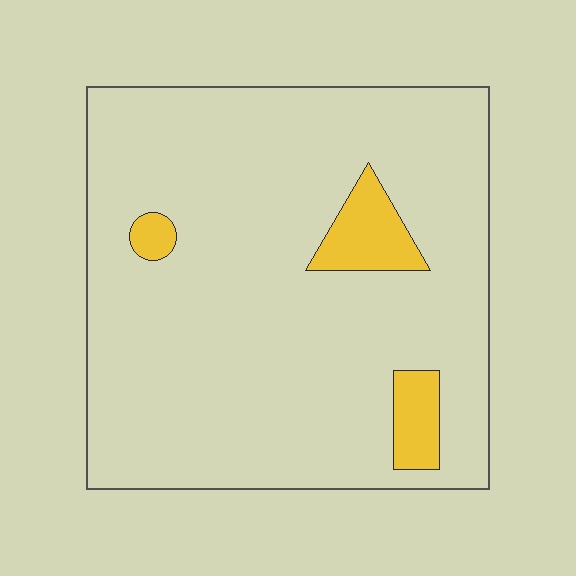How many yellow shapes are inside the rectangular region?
3.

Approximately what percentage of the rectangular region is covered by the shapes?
Approximately 10%.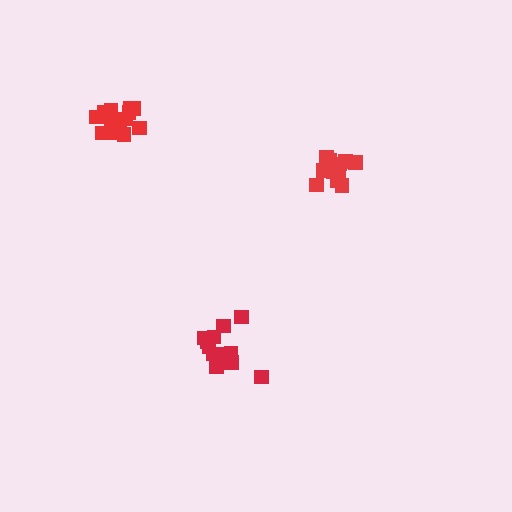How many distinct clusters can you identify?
There are 3 distinct clusters.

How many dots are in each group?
Group 1: 13 dots, Group 2: 12 dots, Group 3: 14 dots (39 total).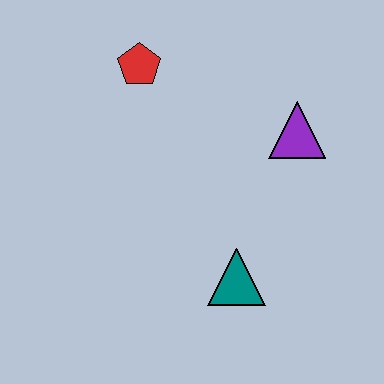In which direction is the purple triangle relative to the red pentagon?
The purple triangle is to the right of the red pentagon.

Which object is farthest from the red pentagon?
The teal triangle is farthest from the red pentagon.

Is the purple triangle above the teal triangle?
Yes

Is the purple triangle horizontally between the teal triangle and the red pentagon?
No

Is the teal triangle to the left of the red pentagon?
No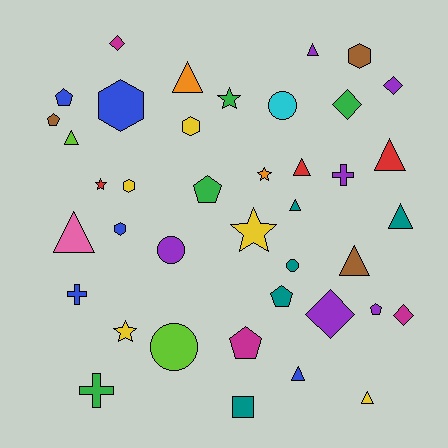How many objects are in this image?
There are 40 objects.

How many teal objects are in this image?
There are 5 teal objects.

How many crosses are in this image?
There are 3 crosses.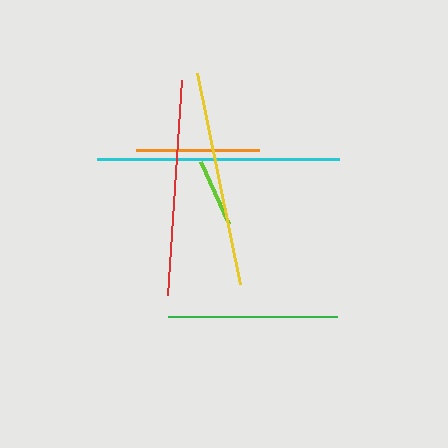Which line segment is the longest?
The cyan line is the longest at approximately 242 pixels.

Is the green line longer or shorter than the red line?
The red line is longer than the green line.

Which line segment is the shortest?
The lime line is the shortest at approximately 69 pixels.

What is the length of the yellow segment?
The yellow segment is approximately 216 pixels long.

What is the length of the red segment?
The red segment is approximately 216 pixels long.